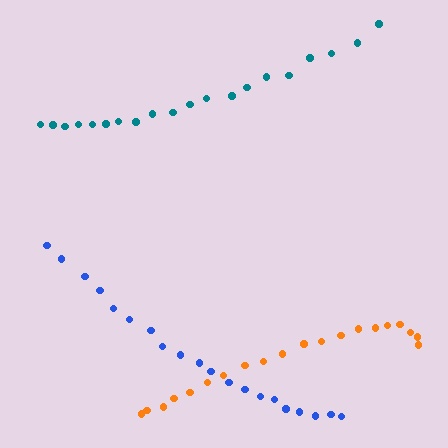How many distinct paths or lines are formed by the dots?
There are 3 distinct paths.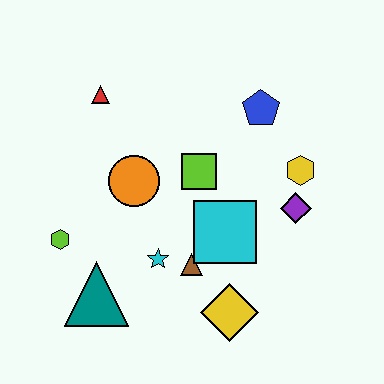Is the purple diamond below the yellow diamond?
No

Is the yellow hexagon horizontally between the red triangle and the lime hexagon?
No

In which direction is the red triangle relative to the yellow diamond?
The red triangle is above the yellow diamond.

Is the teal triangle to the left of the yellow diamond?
Yes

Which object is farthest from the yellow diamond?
The red triangle is farthest from the yellow diamond.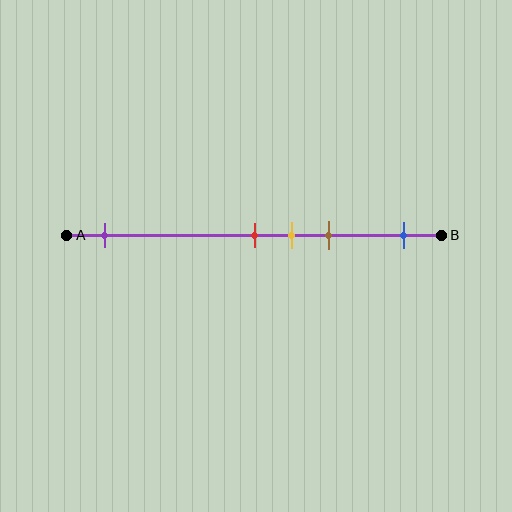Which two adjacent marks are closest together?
The red and yellow marks are the closest adjacent pair.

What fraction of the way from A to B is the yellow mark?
The yellow mark is approximately 60% (0.6) of the way from A to B.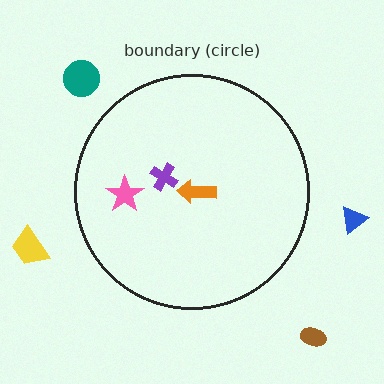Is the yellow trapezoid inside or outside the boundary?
Outside.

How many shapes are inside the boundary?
3 inside, 4 outside.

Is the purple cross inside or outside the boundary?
Inside.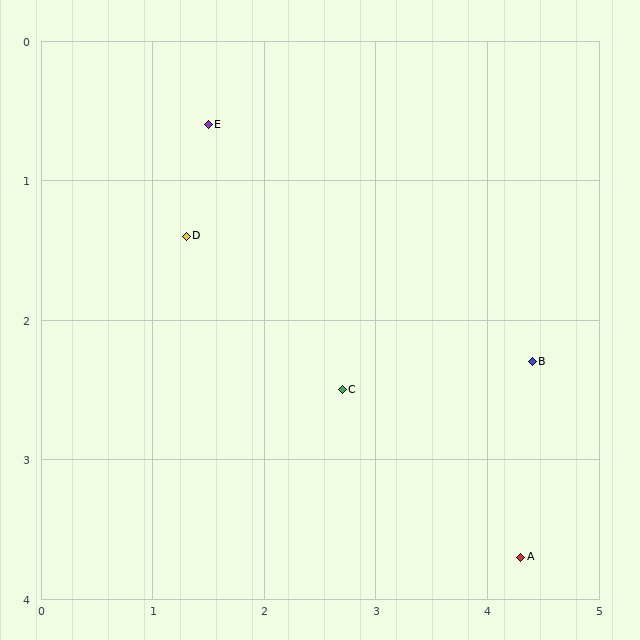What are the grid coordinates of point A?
Point A is at approximately (4.3, 3.7).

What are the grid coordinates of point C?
Point C is at approximately (2.7, 2.5).